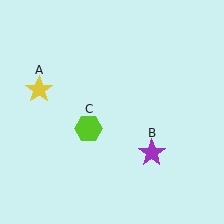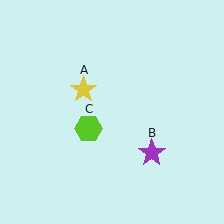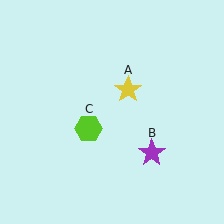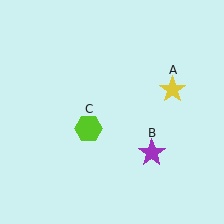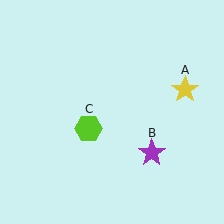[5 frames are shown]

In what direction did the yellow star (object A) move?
The yellow star (object A) moved right.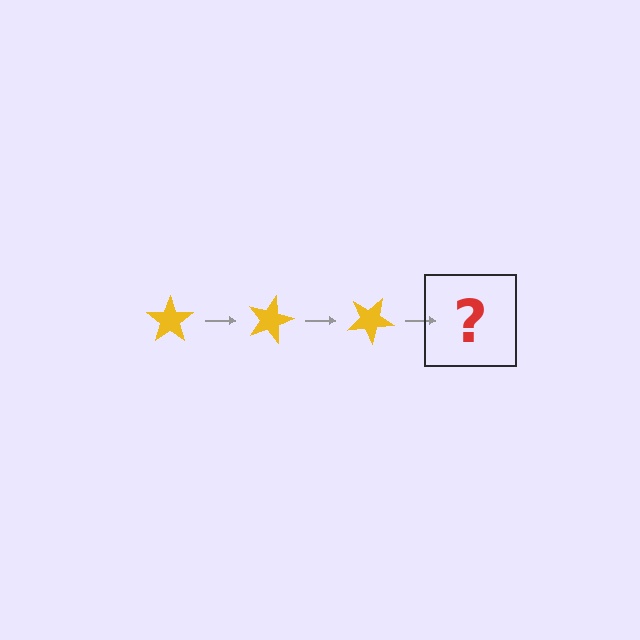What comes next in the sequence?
The next element should be a yellow star rotated 45 degrees.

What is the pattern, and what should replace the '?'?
The pattern is that the star rotates 15 degrees each step. The '?' should be a yellow star rotated 45 degrees.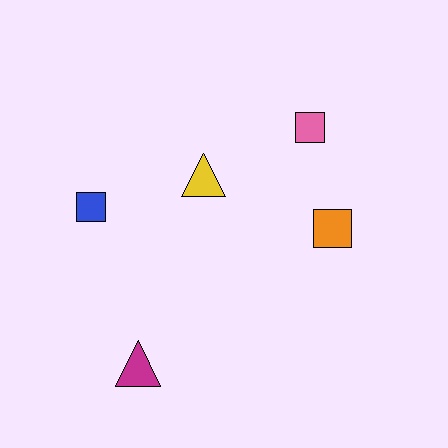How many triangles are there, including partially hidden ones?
There are 2 triangles.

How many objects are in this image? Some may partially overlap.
There are 5 objects.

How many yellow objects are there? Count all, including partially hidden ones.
There is 1 yellow object.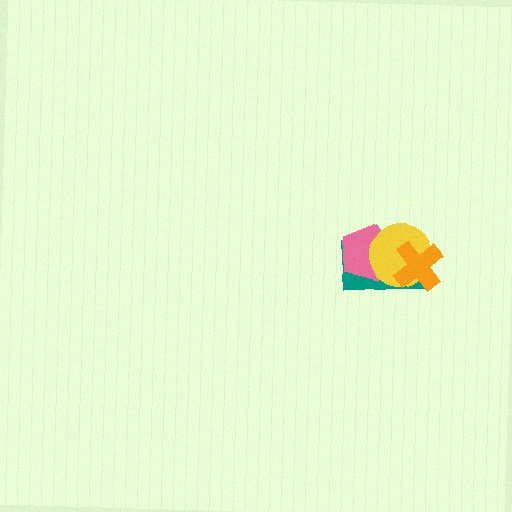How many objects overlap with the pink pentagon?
2 objects overlap with the pink pentagon.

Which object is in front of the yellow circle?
The orange cross is in front of the yellow circle.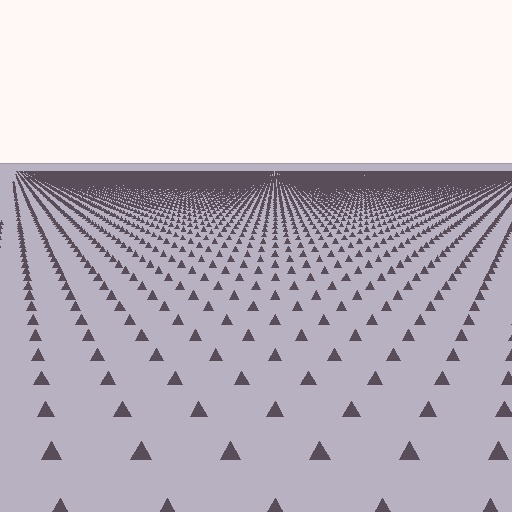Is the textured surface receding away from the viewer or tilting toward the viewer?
The surface is receding away from the viewer. Texture elements get smaller and denser toward the top.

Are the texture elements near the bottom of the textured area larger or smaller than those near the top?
Larger. Near the bottom, elements are closer to the viewer and appear at a bigger on-screen size.